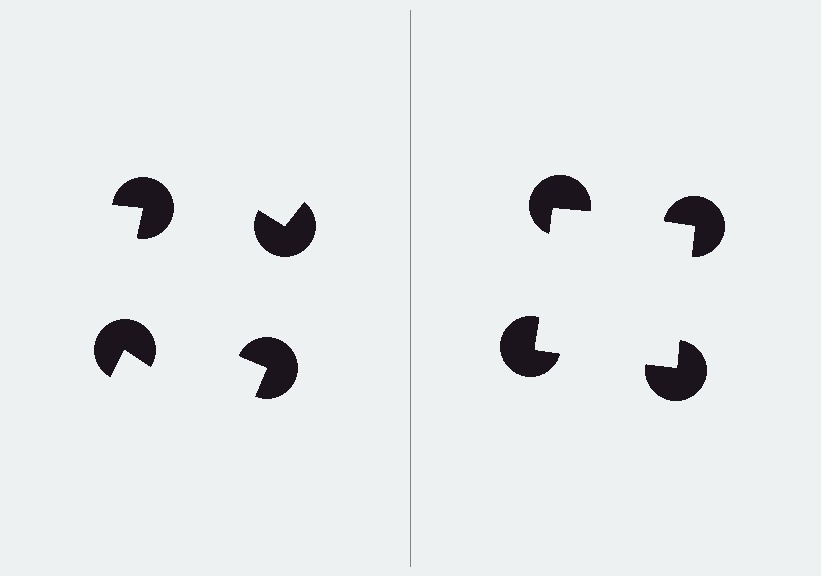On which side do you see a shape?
An illusory square appears on the right side. On the left side the wedge cuts are rotated, so no coherent shape forms.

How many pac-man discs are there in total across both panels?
8 — 4 on each side.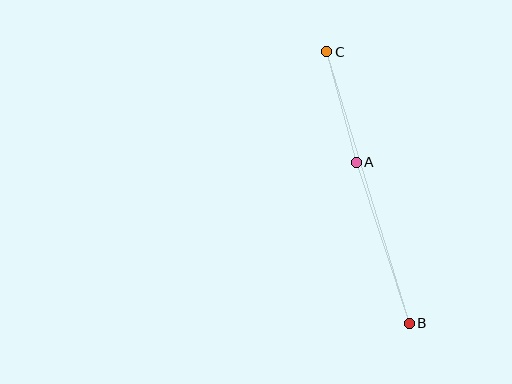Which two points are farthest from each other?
Points B and C are farthest from each other.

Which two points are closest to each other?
Points A and C are closest to each other.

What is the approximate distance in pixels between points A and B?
The distance between A and B is approximately 170 pixels.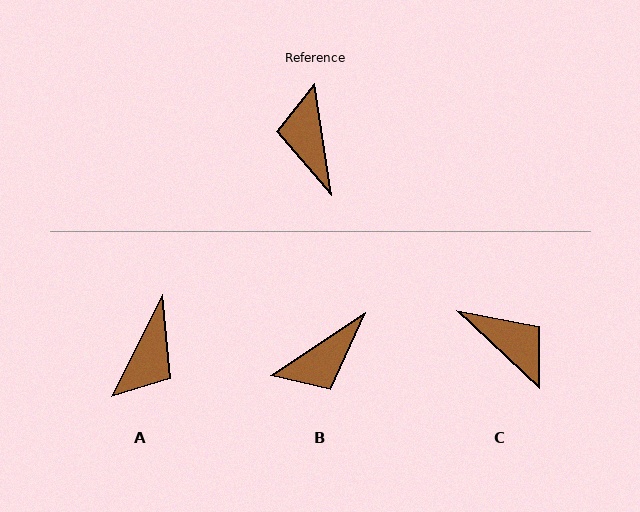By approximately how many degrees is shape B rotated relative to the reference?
Approximately 115 degrees counter-clockwise.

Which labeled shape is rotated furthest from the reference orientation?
A, about 145 degrees away.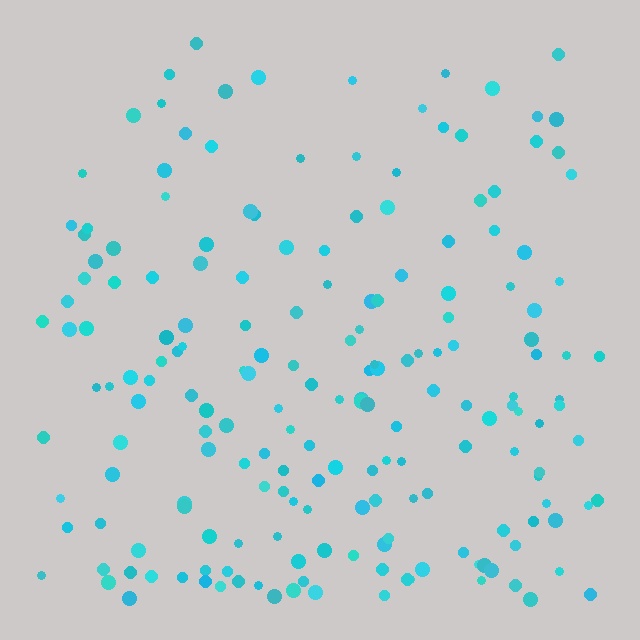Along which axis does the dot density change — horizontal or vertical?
Vertical.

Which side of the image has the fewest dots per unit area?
The top.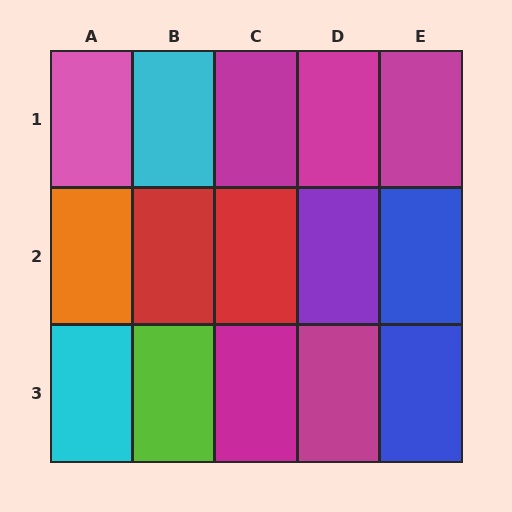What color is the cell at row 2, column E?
Blue.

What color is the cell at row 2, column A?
Orange.